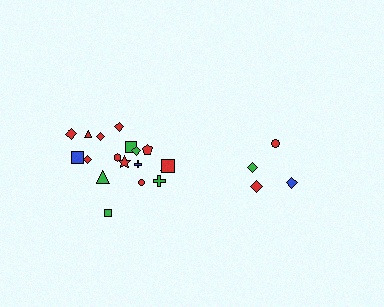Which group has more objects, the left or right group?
The left group.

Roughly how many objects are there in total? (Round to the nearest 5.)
Roughly 20 objects in total.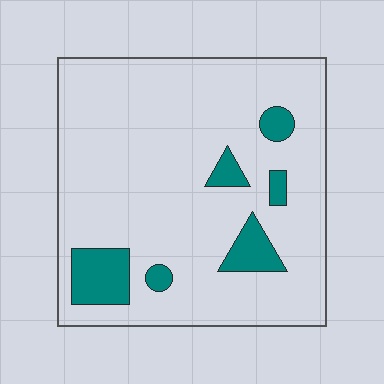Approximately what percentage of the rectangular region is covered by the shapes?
Approximately 10%.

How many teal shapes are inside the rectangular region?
6.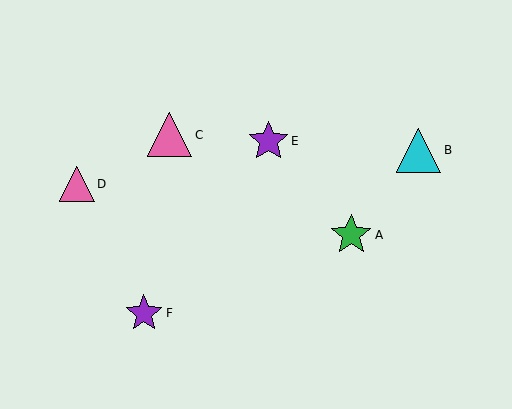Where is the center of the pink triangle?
The center of the pink triangle is at (170, 135).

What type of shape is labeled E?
Shape E is a purple star.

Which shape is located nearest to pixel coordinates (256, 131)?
The purple star (labeled E) at (268, 141) is nearest to that location.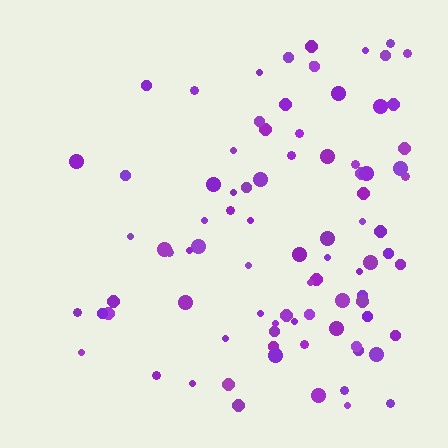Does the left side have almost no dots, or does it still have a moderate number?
Still a moderate number, just noticeably fewer than the right.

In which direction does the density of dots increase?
From left to right, with the right side densest.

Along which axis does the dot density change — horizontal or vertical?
Horizontal.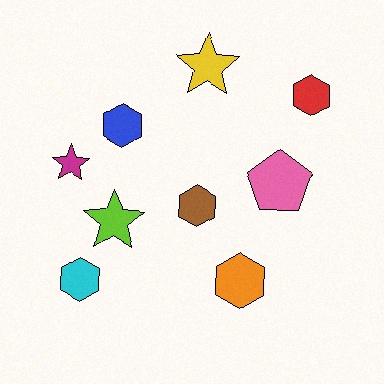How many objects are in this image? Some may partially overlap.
There are 9 objects.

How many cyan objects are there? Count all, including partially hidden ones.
There is 1 cyan object.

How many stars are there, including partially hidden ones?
There are 3 stars.